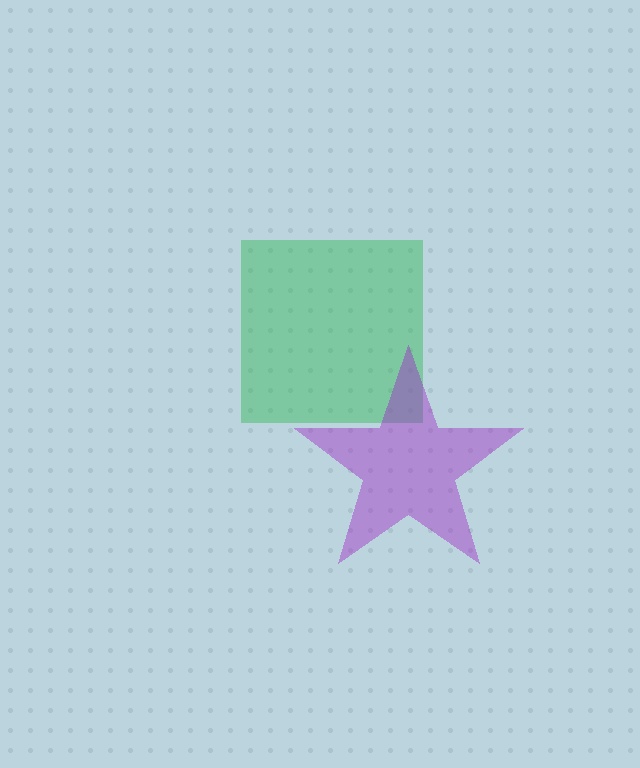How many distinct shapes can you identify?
There are 2 distinct shapes: a green square, a purple star.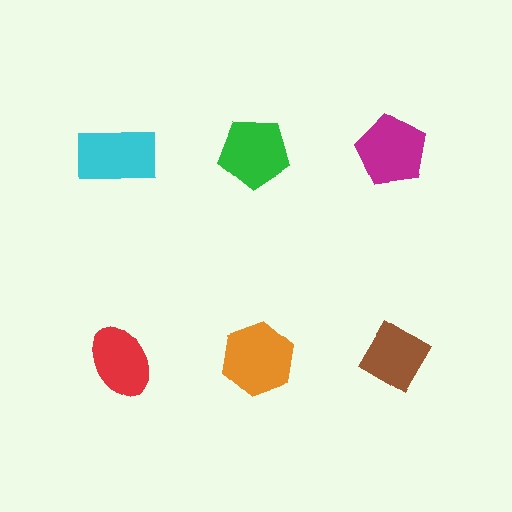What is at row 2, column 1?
A red ellipse.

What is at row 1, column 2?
A green pentagon.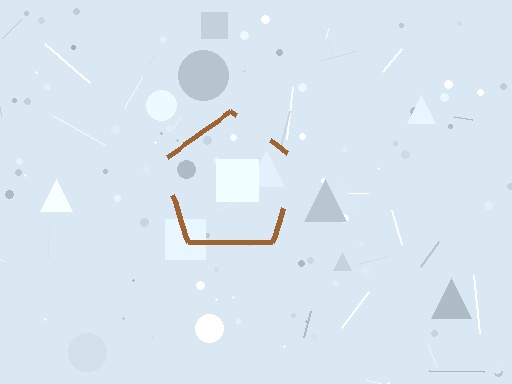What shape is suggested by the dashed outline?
The dashed outline suggests a pentagon.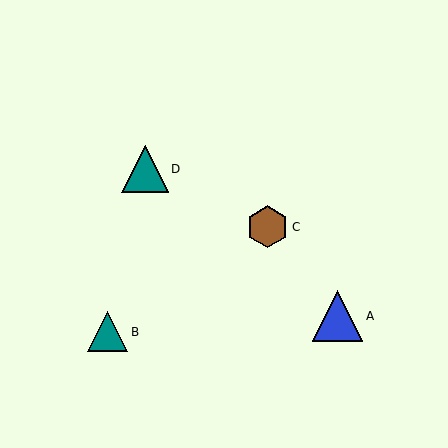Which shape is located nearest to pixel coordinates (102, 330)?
The teal triangle (labeled B) at (108, 332) is nearest to that location.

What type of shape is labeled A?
Shape A is a blue triangle.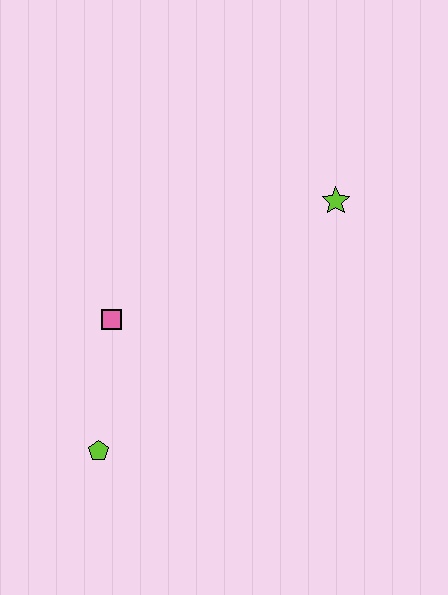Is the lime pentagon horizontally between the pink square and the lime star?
No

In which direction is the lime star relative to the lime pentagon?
The lime star is above the lime pentagon.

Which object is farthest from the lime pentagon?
The lime star is farthest from the lime pentagon.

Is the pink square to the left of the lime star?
Yes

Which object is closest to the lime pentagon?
The pink square is closest to the lime pentagon.